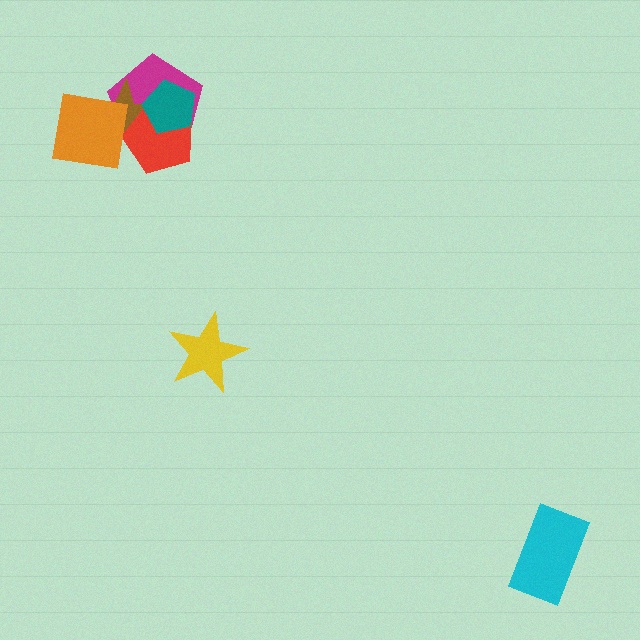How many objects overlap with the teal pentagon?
3 objects overlap with the teal pentagon.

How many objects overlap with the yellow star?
0 objects overlap with the yellow star.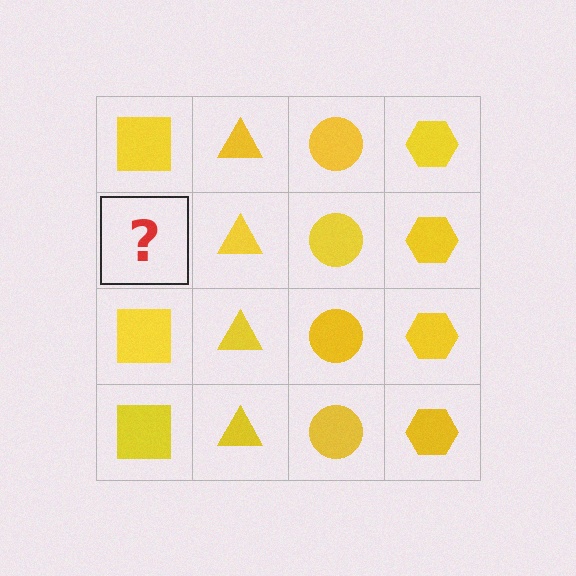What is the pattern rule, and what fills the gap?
The rule is that each column has a consistent shape. The gap should be filled with a yellow square.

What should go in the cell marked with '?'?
The missing cell should contain a yellow square.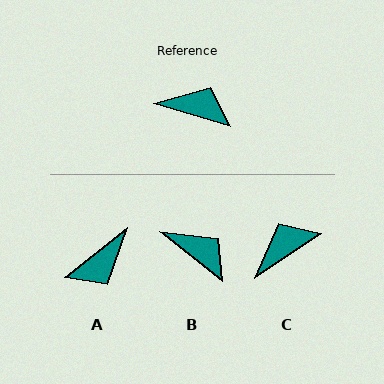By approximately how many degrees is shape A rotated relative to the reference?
Approximately 125 degrees clockwise.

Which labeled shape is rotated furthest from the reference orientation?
A, about 125 degrees away.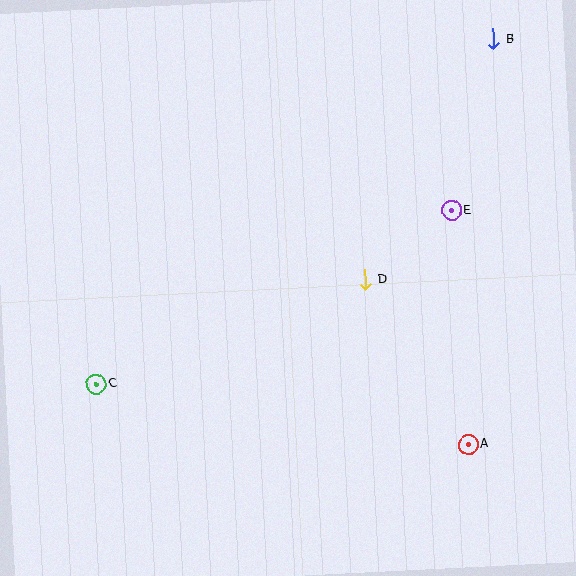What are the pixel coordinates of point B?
Point B is at (494, 39).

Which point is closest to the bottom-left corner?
Point C is closest to the bottom-left corner.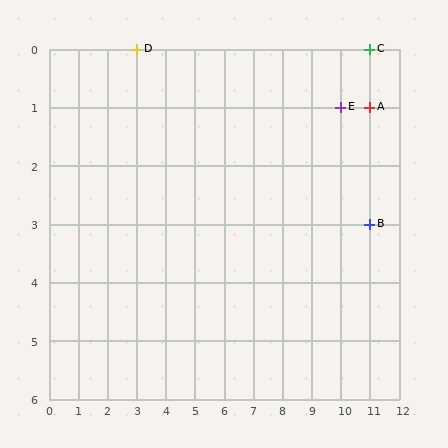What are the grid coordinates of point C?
Point C is at grid coordinates (11, 0).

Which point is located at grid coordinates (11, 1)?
Point A is at (11, 1).